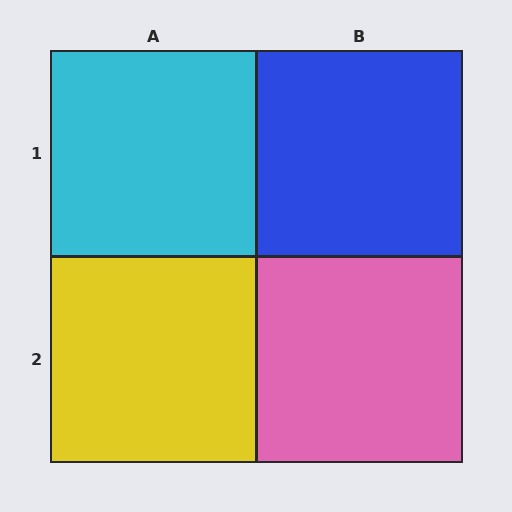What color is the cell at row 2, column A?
Yellow.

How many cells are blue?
1 cell is blue.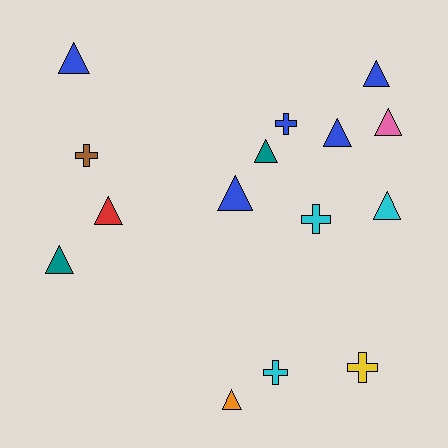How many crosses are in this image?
There are 5 crosses.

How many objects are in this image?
There are 15 objects.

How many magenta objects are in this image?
There are no magenta objects.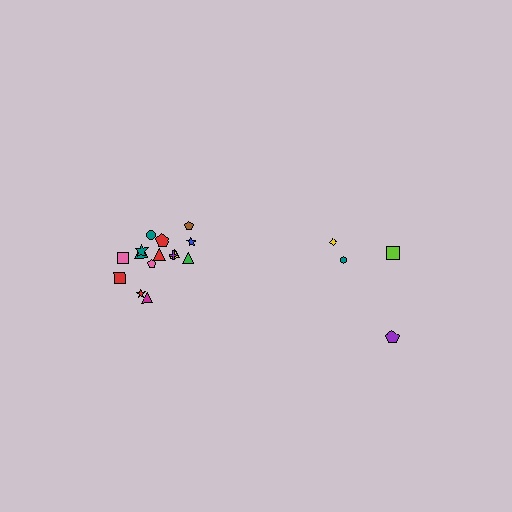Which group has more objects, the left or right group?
The left group.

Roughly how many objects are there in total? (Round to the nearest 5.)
Roughly 20 objects in total.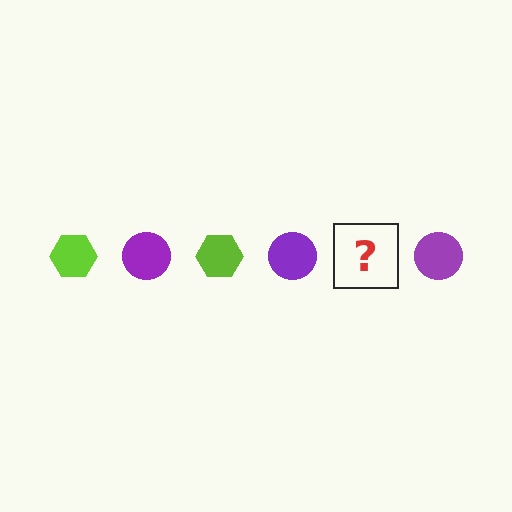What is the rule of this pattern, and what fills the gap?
The rule is that the pattern alternates between lime hexagon and purple circle. The gap should be filled with a lime hexagon.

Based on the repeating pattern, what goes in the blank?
The blank should be a lime hexagon.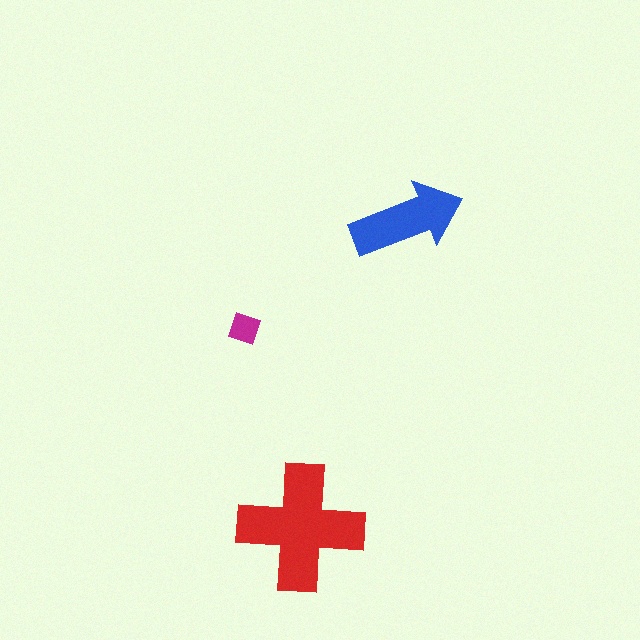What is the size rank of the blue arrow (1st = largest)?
2nd.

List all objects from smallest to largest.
The magenta diamond, the blue arrow, the red cross.